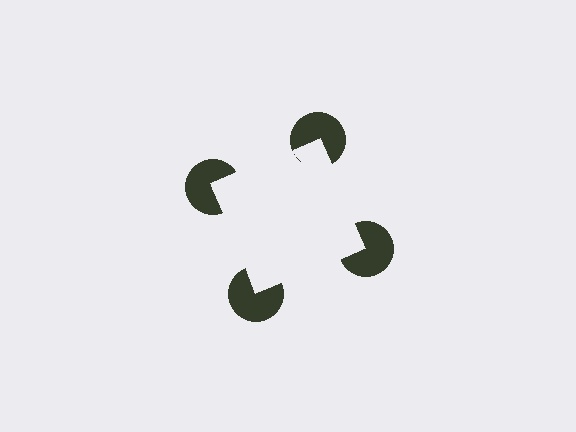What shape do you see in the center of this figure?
An illusory square — its edges are inferred from the aligned wedge cuts in the pac-man discs, not physically drawn.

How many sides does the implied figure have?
4 sides.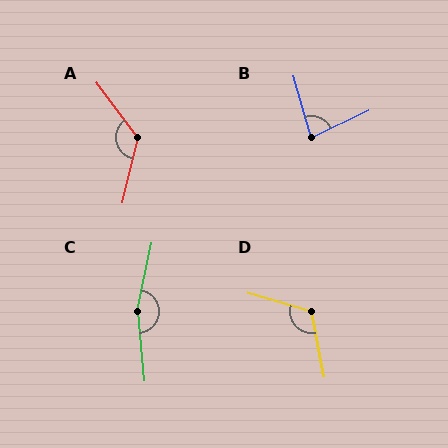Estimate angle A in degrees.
Approximately 130 degrees.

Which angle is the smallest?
B, at approximately 80 degrees.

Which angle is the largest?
C, at approximately 163 degrees.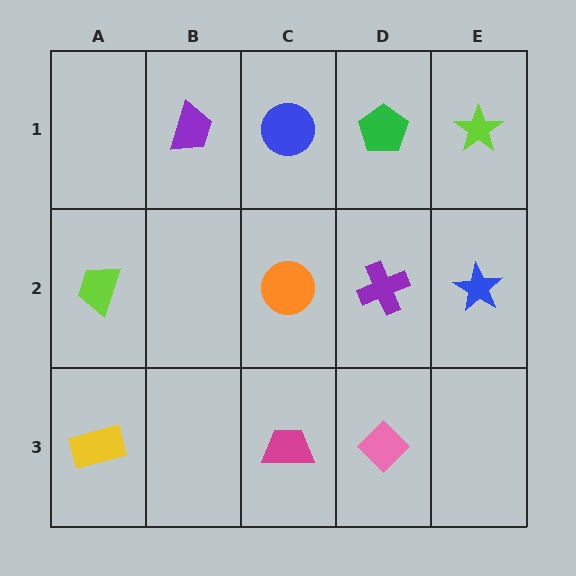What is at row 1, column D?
A green pentagon.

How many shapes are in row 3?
3 shapes.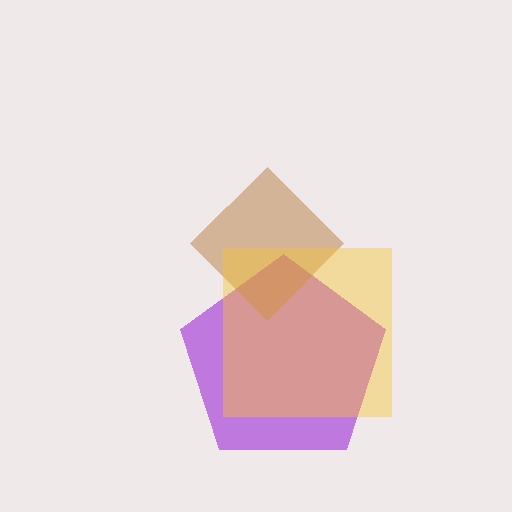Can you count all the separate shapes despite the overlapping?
Yes, there are 3 separate shapes.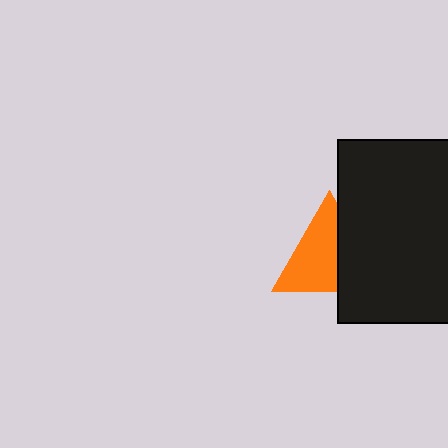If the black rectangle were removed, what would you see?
You would see the complete orange triangle.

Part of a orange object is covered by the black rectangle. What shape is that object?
It is a triangle.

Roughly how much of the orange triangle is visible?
About half of it is visible (roughly 63%).